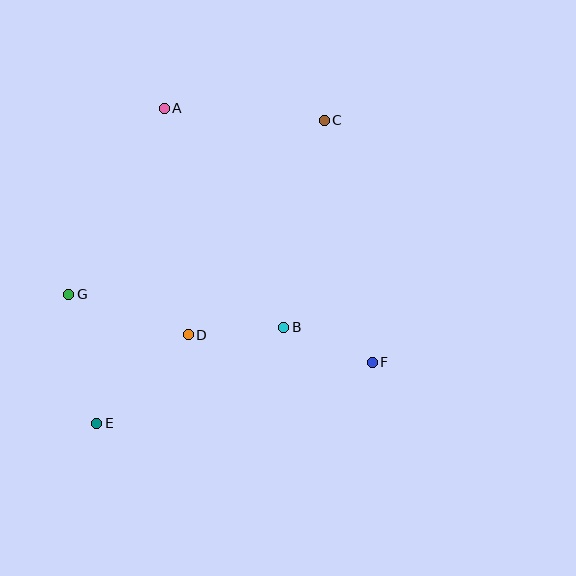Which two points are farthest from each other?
Points C and E are farthest from each other.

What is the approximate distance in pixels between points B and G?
The distance between B and G is approximately 218 pixels.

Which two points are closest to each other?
Points B and F are closest to each other.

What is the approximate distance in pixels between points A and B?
The distance between A and B is approximately 249 pixels.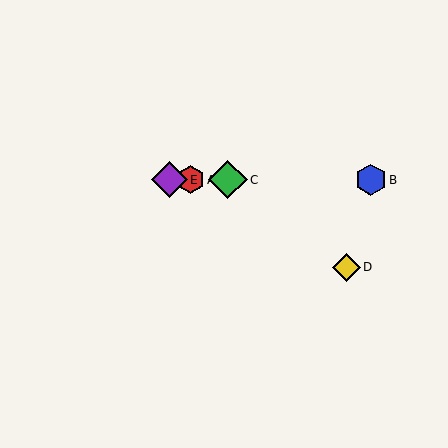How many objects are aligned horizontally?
4 objects (A, B, C, E) are aligned horizontally.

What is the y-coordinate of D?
Object D is at y≈267.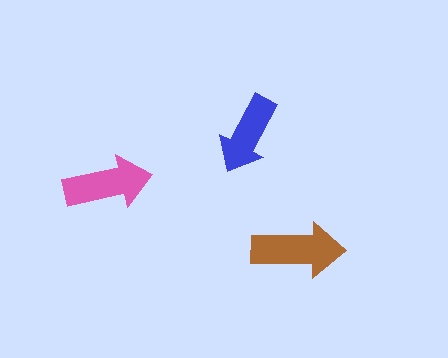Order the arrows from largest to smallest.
the brown one, the pink one, the blue one.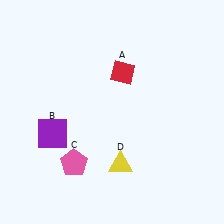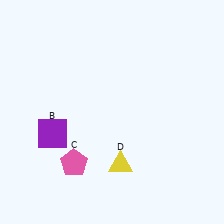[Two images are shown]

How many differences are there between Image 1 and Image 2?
There is 1 difference between the two images.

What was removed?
The red diamond (A) was removed in Image 2.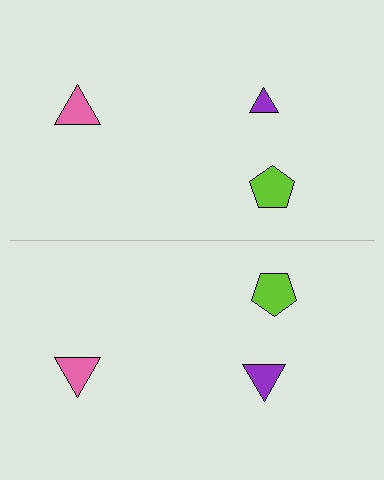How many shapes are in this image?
There are 6 shapes in this image.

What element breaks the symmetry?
The purple triangle on the bottom side has a different size than its mirror counterpart.